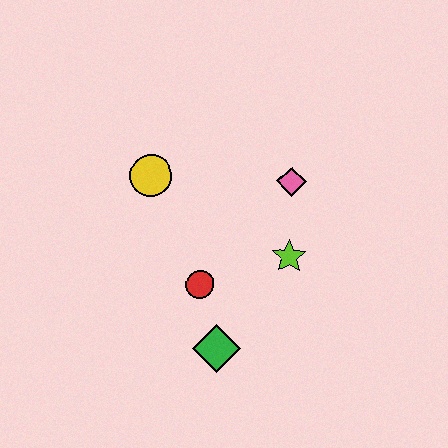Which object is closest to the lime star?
The pink diamond is closest to the lime star.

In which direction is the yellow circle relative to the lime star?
The yellow circle is to the left of the lime star.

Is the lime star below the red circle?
No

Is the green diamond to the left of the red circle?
No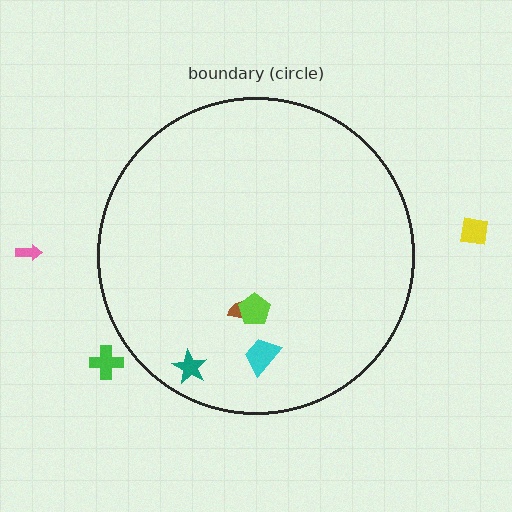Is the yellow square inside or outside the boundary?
Outside.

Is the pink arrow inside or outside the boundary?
Outside.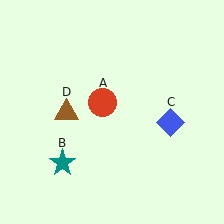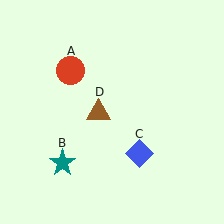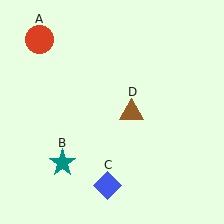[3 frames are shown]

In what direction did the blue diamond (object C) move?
The blue diamond (object C) moved down and to the left.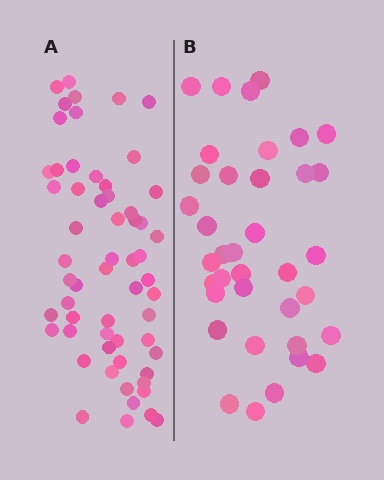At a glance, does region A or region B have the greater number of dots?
Region A (the left region) has more dots.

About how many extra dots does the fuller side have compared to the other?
Region A has approximately 20 more dots than region B.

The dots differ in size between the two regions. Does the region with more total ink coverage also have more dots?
No. Region B has more total ink coverage because its dots are larger, but region A actually contains more individual dots. Total area can be misleading — the number of items is what matters here.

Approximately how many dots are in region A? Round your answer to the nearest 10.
About 60 dots. (The exact count is 59, which rounds to 60.)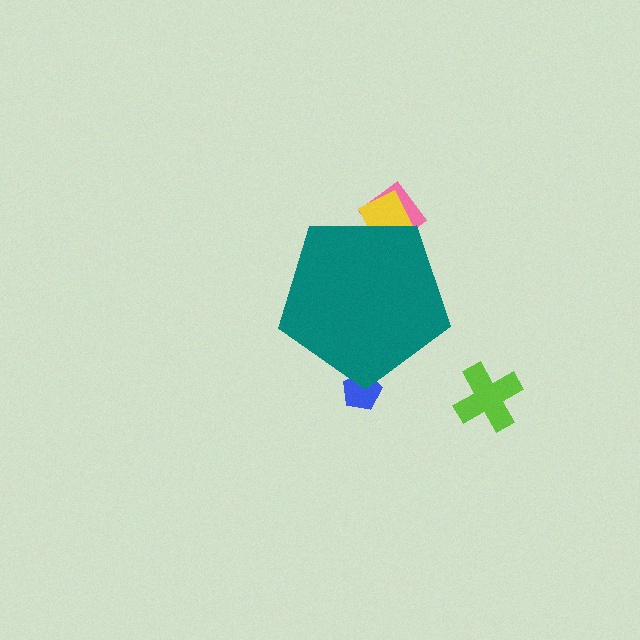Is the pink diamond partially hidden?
Yes, the pink diamond is partially hidden behind the teal pentagon.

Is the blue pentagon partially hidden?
Yes, the blue pentagon is partially hidden behind the teal pentagon.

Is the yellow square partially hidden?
Yes, the yellow square is partially hidden behind the teal pentagon.